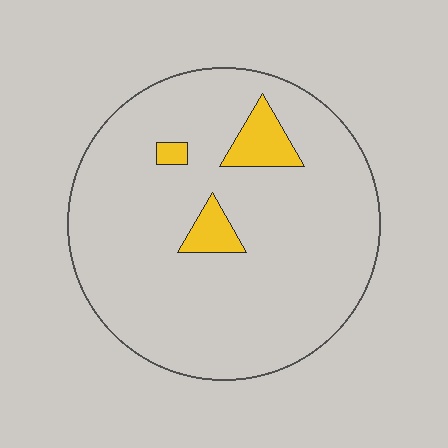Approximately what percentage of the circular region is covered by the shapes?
Approximately 10%.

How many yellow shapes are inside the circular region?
3.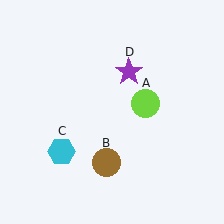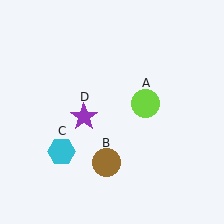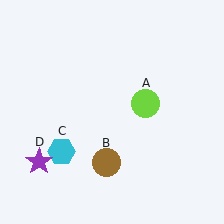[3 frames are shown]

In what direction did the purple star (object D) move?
The purple star (object D) moved down and to the left.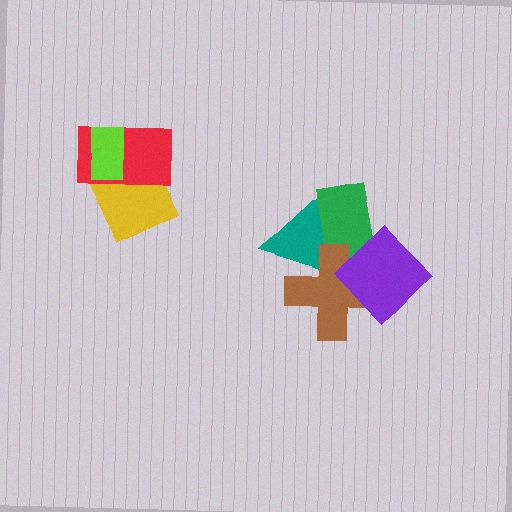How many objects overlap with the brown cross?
3 objects overlap with the brown cross.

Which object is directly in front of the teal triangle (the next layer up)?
The green rectangle is directly in front of the teal triangle.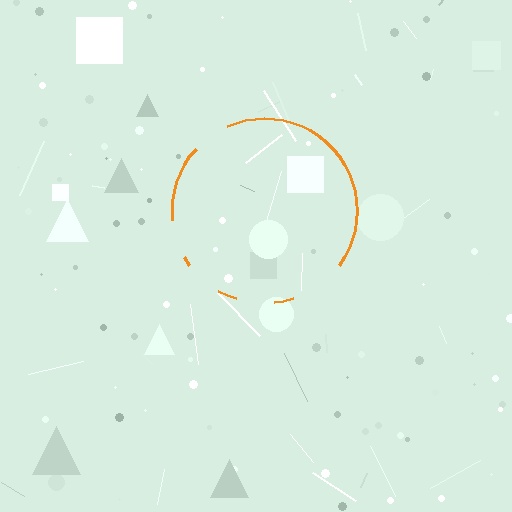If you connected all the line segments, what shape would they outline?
They would outline a circle.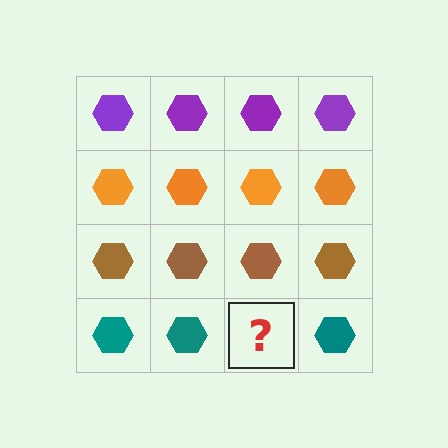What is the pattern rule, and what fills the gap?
The rule is that each row has a consistent color. The gap should be filled with a teal hexagon.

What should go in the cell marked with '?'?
The missing cell should contain a teal hexagon.